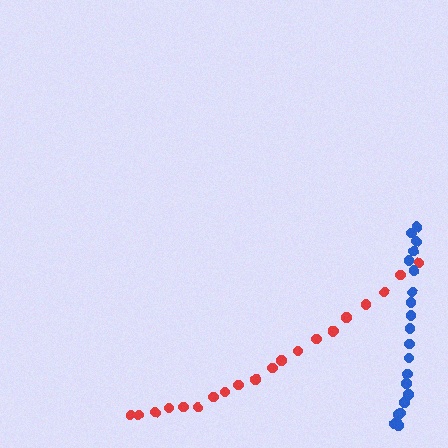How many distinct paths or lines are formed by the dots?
There are 2 distinct paths.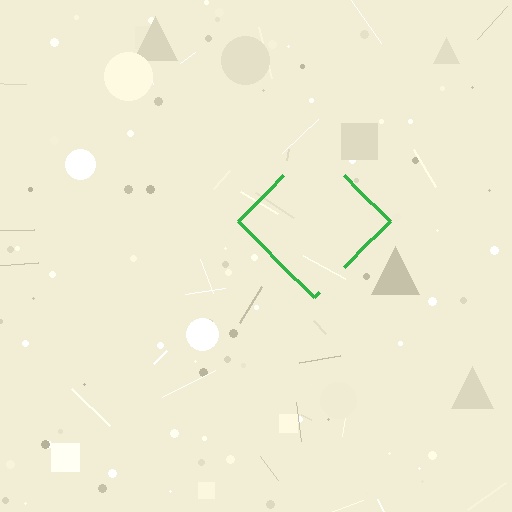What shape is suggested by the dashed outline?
The dashed outline suggests a diamond.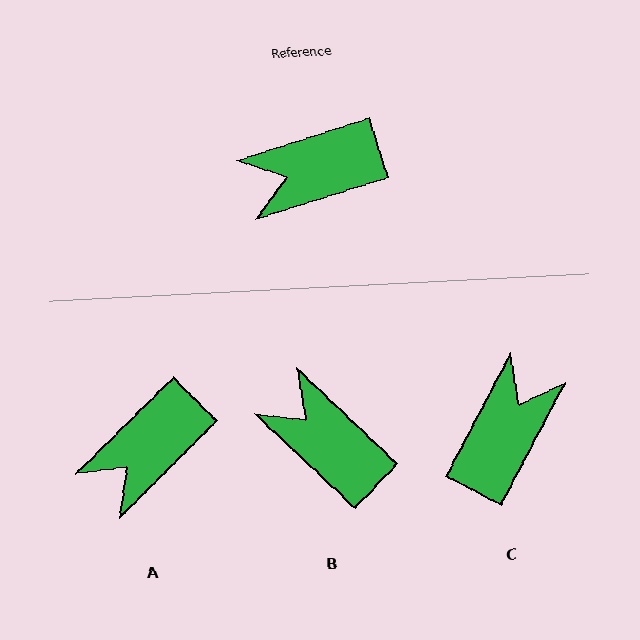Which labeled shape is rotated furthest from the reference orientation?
C, about 135 degrees away.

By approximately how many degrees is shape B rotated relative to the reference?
Approximately 61 degrees clockwise.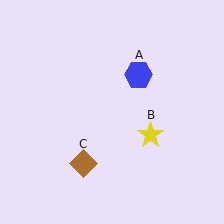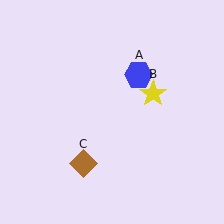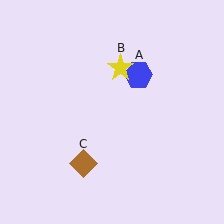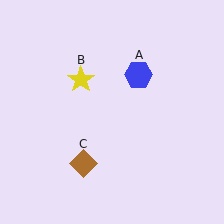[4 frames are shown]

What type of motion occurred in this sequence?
The yellow star (object B) rotated counterclockwise around the center of the scene.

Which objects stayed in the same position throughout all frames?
Blue hexagon (object A) and brown diamond (object C) remained stationary.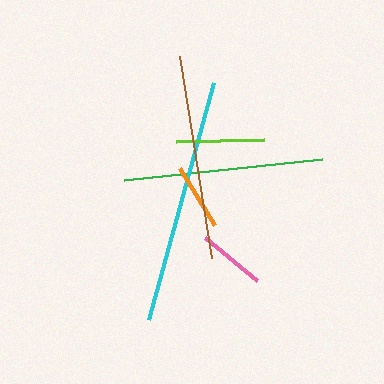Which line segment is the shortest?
The orange line is the shortest at approximately 66 pixels.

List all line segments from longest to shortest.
From longest to shortest: cyan, brown, green, lime, pink, orange.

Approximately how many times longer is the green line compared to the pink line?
The green line is approximately 3.0 times the length of the pink line.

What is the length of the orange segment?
The orange segment is approximately 66 pixels long.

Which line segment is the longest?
The cyan line is the longest at approximately 246 pixels.